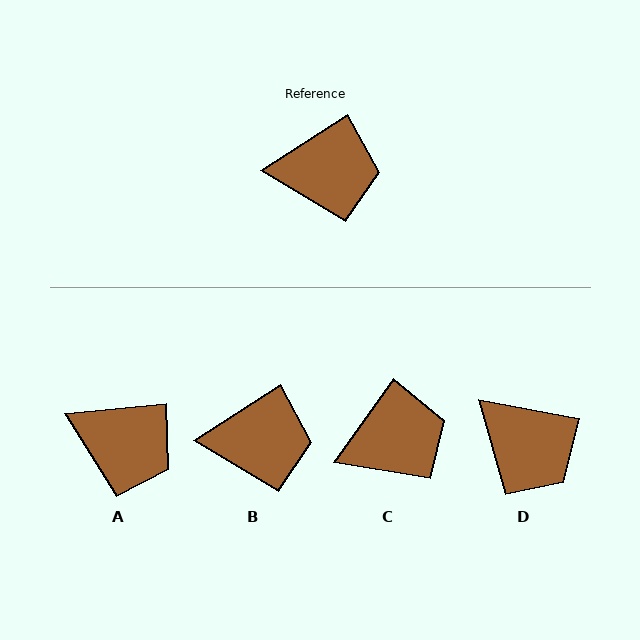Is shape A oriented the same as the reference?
No, it is off by about 27 degrees.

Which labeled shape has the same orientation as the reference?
B.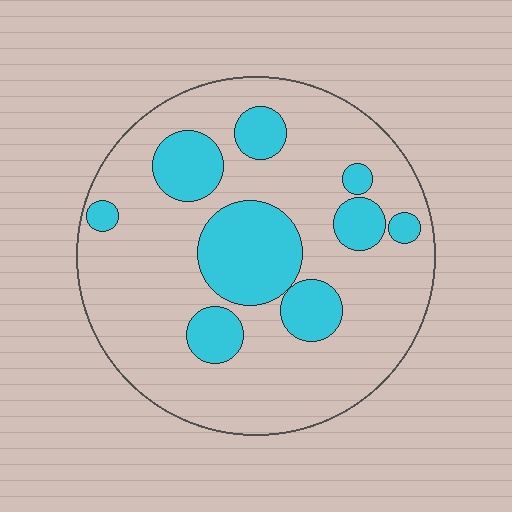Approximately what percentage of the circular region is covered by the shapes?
Approximately 25%.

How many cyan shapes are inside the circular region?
9.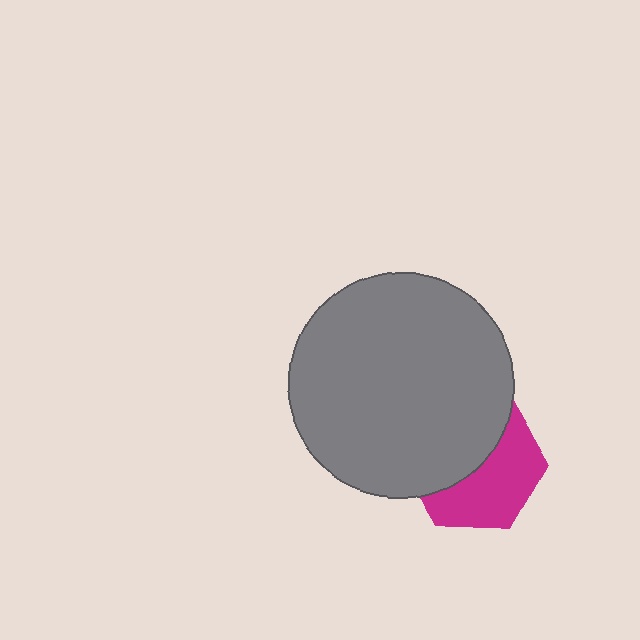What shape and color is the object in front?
The object in front is a gray circle.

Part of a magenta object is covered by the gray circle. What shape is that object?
It is a hexagon.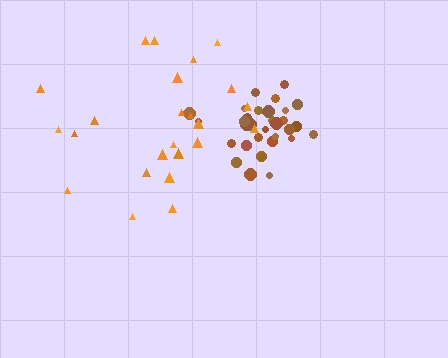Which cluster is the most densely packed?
Brown.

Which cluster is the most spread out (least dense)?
Orange.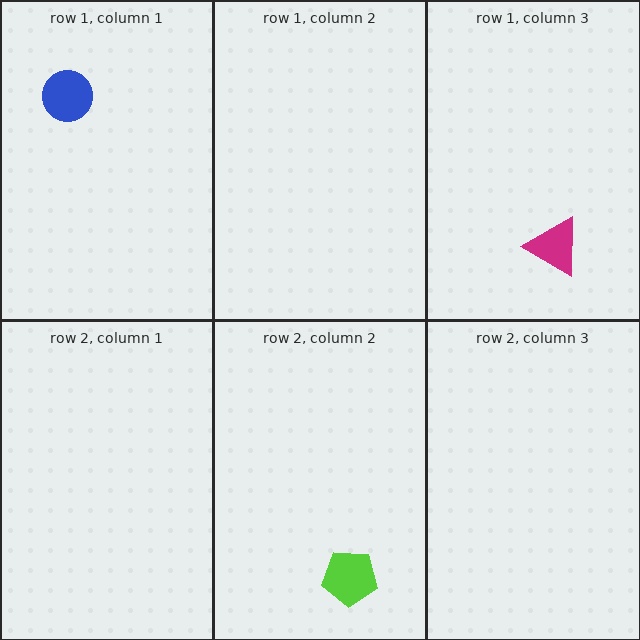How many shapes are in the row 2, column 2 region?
1.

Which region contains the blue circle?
The row 1, column 1 region.